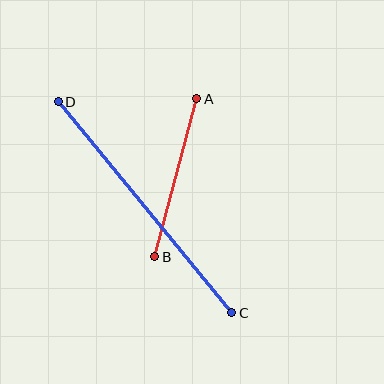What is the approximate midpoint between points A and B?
The midpoint is at approximately (176, 178) pixels.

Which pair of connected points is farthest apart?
Points C and D are farthest apart.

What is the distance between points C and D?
The distance is approximately 273 pixels.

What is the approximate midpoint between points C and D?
The midpoint is at approximately (145, 207) pixels.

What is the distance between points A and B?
The distance is approximately 164 pixels.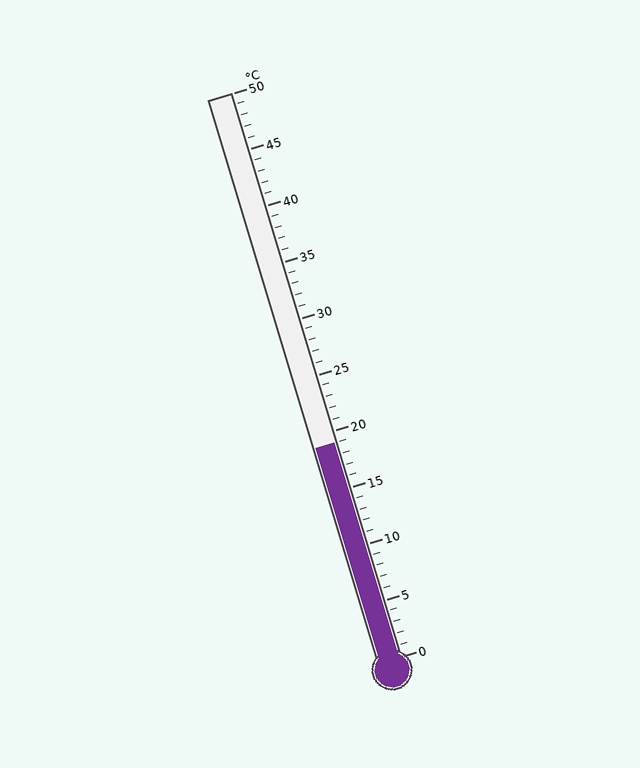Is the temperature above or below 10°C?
The temperature is above 10°C.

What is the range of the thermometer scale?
The thermometer scale ranges from 0°C to 50°C.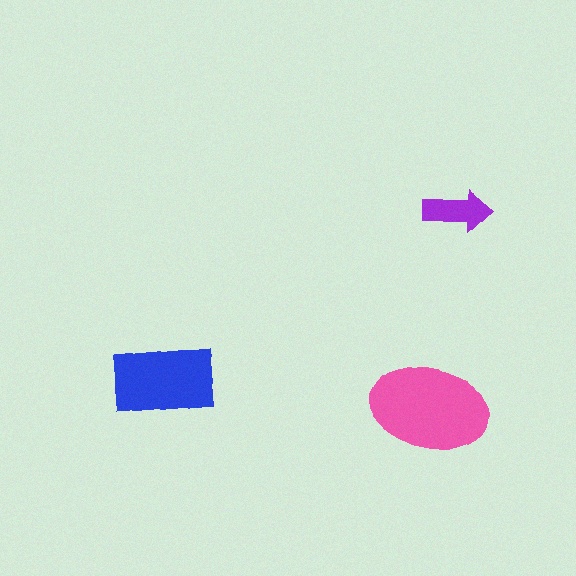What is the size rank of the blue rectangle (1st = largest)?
2nd.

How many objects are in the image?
There are 3 objects in the image.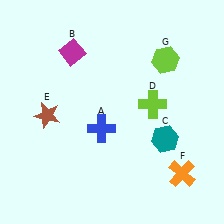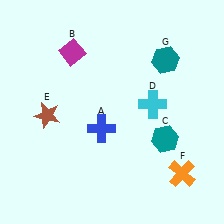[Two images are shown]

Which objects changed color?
D changed from lime to cyan. G changed from lime to teal.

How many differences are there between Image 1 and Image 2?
There are 2 differences between the two images.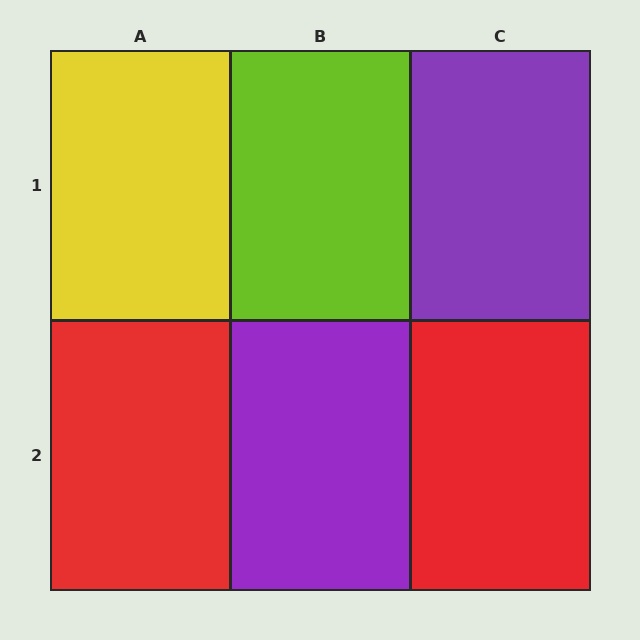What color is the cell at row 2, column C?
Red.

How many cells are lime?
1 cell is lime.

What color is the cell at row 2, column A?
Red.